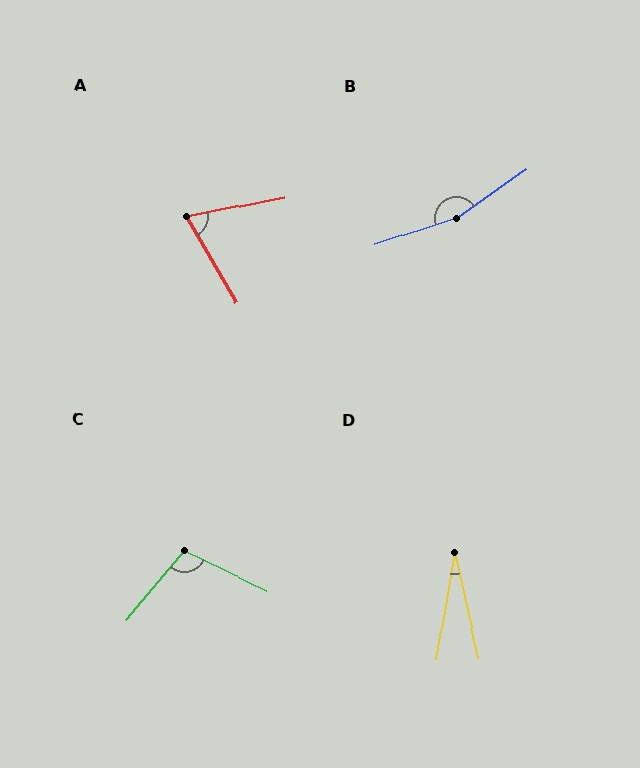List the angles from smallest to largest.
D (22°), A (71°), C (104°), B (164°).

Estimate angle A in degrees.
Approximately 71 degrees.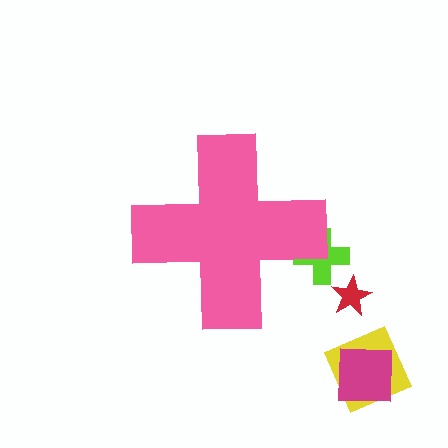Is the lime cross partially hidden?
Yes, the lime cross is partially hidden behind the pink cross.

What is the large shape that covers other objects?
A pink cross.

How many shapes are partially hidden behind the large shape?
1 shape is partially hidden.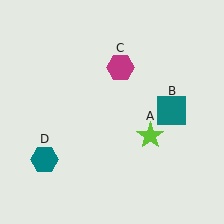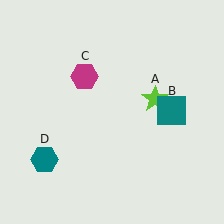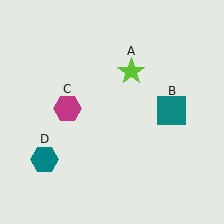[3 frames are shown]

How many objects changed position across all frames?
2 objects changed position: lime star (object A), magenta hexagon (object C).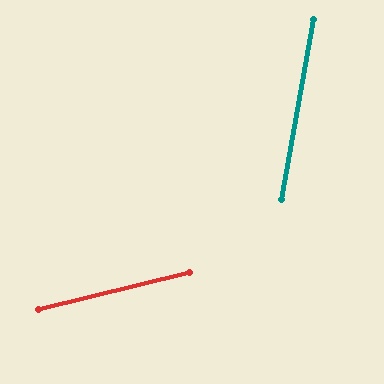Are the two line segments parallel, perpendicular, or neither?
Neither parallel nor perpendicular — they differ by about 66°.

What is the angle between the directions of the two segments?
Approximately 66 degrees.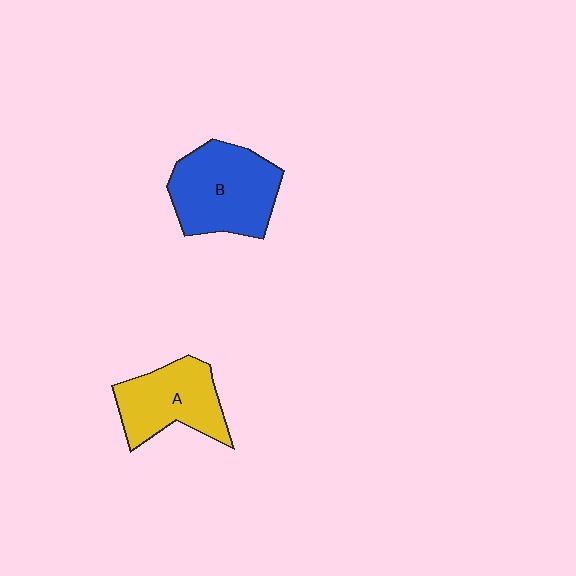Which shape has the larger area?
Shape B (blue).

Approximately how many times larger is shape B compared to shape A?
Approximately 1.2 times.